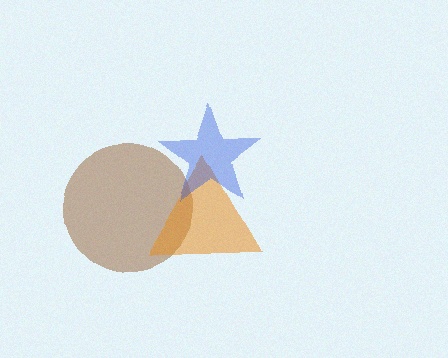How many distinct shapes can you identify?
There are 3 distinct shapes: a brown circle, an orange triangle, a blue star.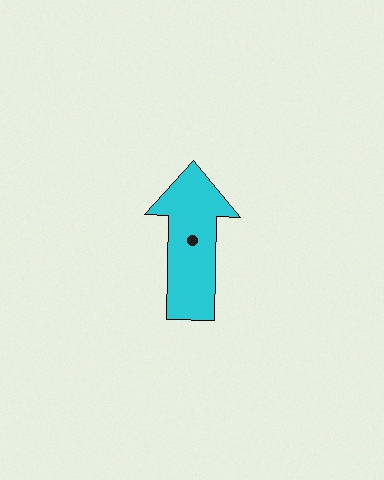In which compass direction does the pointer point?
North.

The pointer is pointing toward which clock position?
Roughly 12 o'clock.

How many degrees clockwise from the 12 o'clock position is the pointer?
Approximately 1 degrees.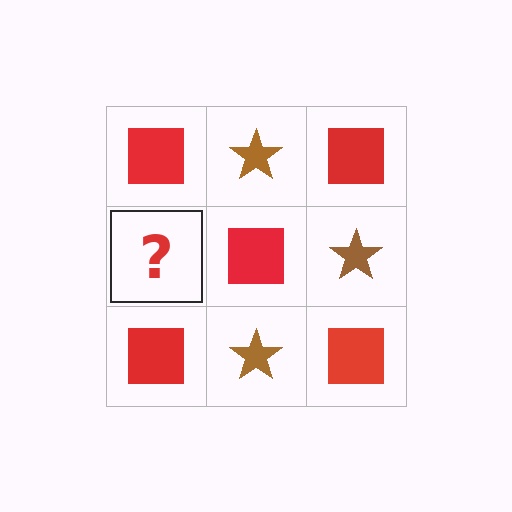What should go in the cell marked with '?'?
The missing cell should contain a brown star.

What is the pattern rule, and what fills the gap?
The rule is that it alternates red square and brown star in a checkerboard pattern. The gap should be filled with a brown star.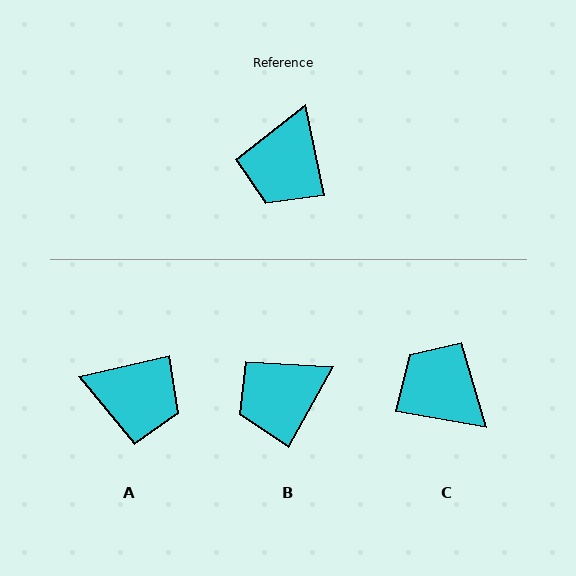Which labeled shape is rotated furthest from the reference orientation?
C, about 112 degrees away.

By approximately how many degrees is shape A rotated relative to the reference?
Approximately 91 degrees counter-clockwise.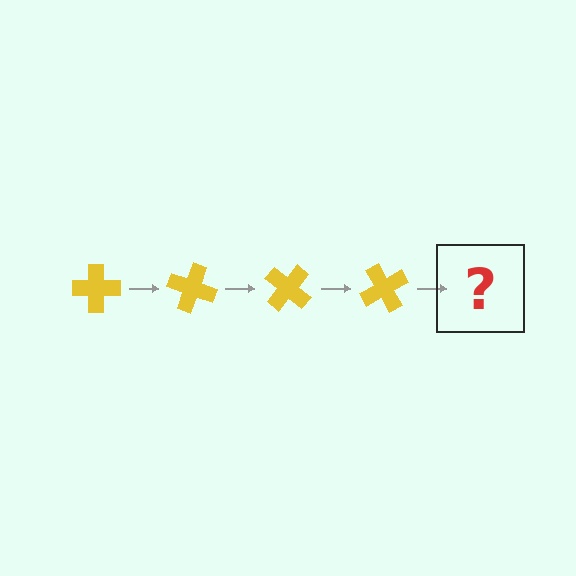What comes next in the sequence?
The next element should be a yellow cross rotated 80 degrees.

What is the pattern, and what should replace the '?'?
The pattern is that the cross rotates 20 degrees each step. The '?' should be a yellow cross rotated 80 degrees.